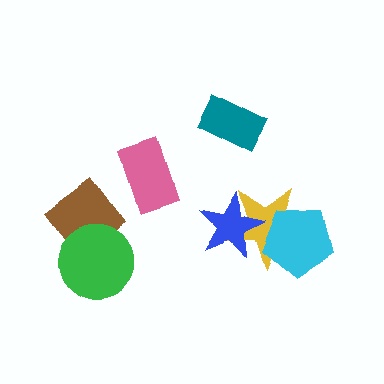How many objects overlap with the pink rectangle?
0 objects overlap with the pink rectangle.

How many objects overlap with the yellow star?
2 objects overlap with the yellow star.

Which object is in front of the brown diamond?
The green circle is in front of the brown diamond.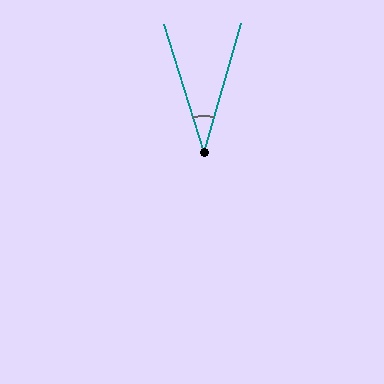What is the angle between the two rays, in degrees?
Approximately 33 degrees.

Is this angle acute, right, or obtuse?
It is acute.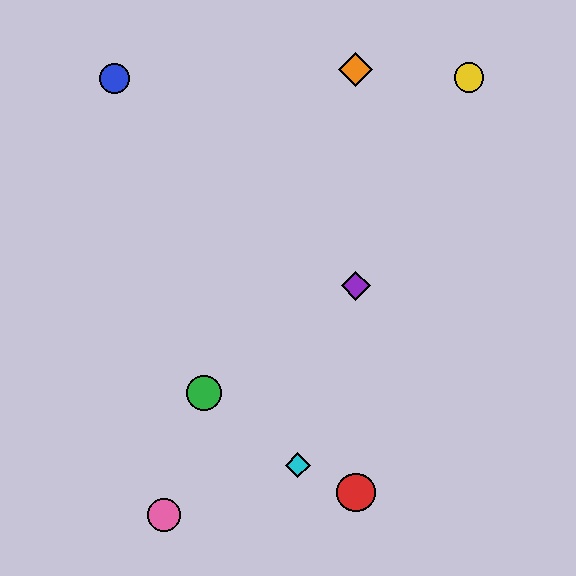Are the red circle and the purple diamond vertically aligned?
Yes, both are at x≈356.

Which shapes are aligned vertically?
The red circle, the purple diamond, the orange diamond are aligned vertically.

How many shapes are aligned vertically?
3 shapes (the red circle, the purple diamond, the orange diamond) are aligned vertically.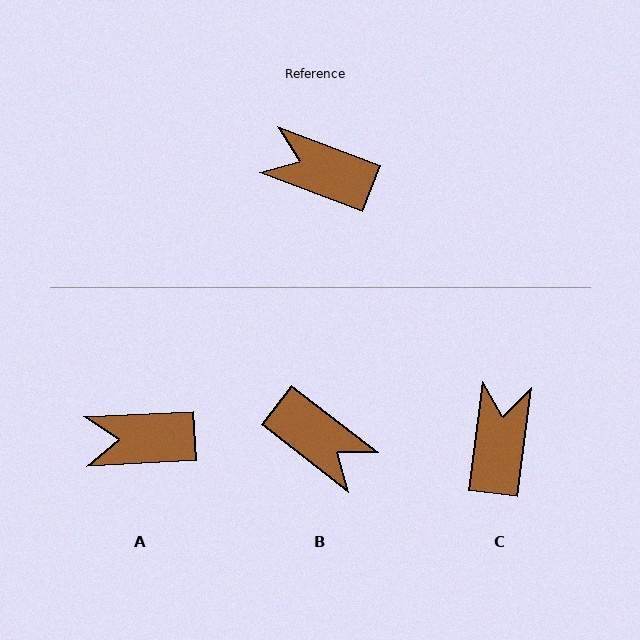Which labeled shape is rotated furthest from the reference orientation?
B, about 163 degrees away.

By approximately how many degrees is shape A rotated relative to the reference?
Approximately 24 degrees counter-clockwise.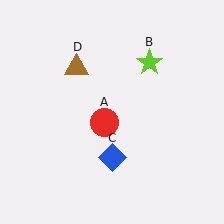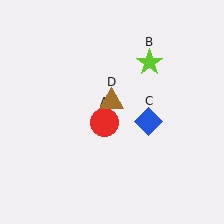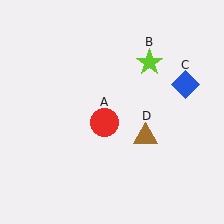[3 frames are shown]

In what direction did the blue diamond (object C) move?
The blue diamond (object C) moved up and to the right.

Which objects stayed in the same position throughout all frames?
Red circle (object A) and lime star (object B) remained stationary.